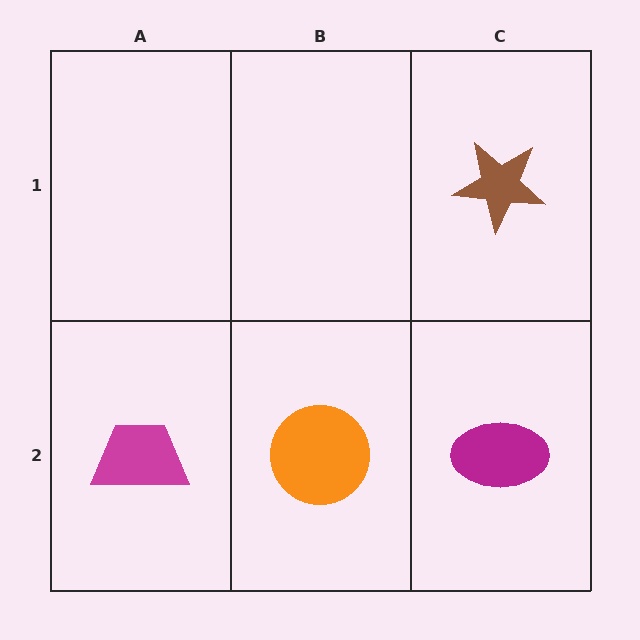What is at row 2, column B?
An orange circle.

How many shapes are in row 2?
3 shapes.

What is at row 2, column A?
A magenta trapezoid.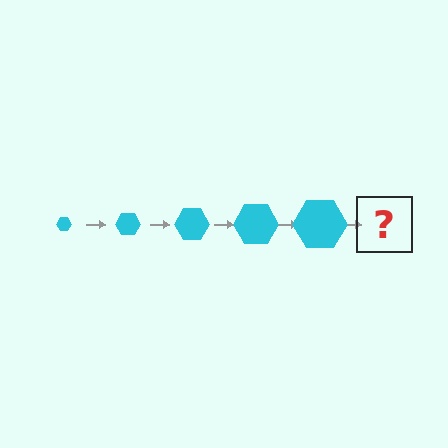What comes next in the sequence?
The next element should be a cyan hexagon, larger than the previous one.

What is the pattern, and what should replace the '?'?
The pattern is that the hexagon gets progressively larger each step. The '?' should be a cyan hexagon, larger than the previous one.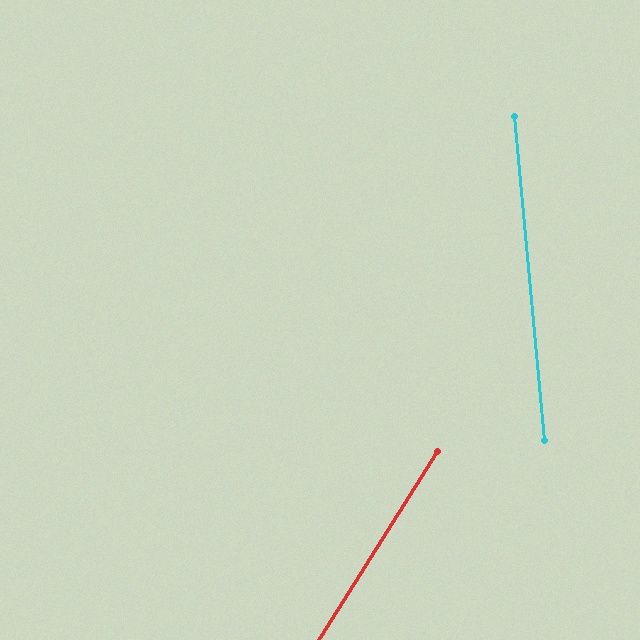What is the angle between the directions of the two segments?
Approximately 37 degrees.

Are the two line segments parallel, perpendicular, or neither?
Neither parallel nor perpendicular — they differ by about 37°.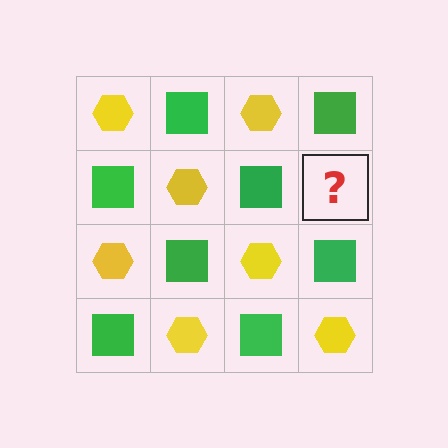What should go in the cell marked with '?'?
The missing cell should contain a yellow hexagon.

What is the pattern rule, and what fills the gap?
The rule is that it alternates yellow hexagon and green square in a checkerboard pattern. The gap should be filled with a yellow hexagon.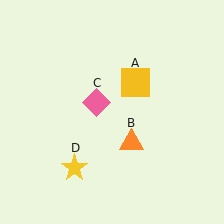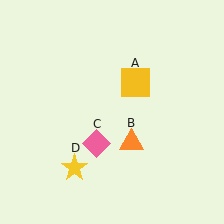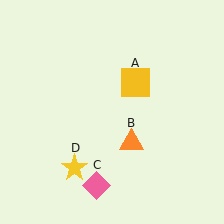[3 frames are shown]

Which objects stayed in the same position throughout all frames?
Yellow square (object A) and orange triangle (object B) and yellow star (object D) remained stationary.